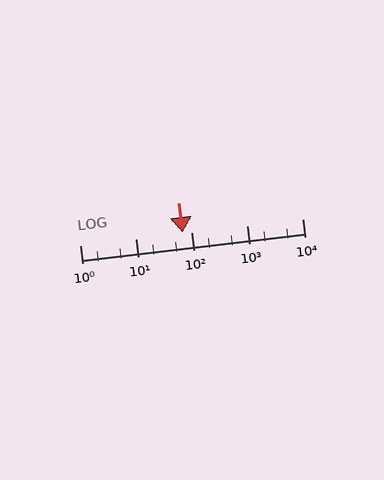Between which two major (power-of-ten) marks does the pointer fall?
The pointer is between 10 and 100.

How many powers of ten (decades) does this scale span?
The scale spans 4 decades, from 1 to 10000.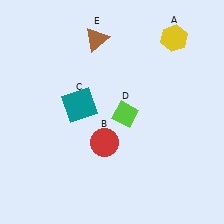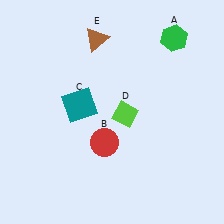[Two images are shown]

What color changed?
The hexagon (A) changed from yellow in Image 1 to green in Image 2.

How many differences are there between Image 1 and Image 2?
There is 1 difference between the two images.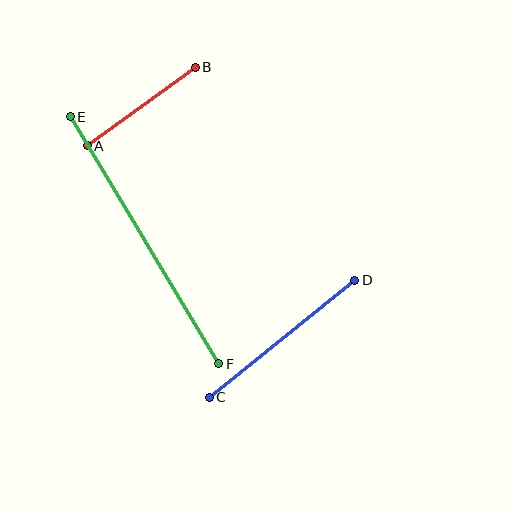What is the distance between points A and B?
The distance is approximately 133 pixels.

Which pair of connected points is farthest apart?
Points E and F are farthest apart.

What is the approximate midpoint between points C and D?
The midpoint is at approximately (282, 339) pixels.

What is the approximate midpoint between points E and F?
The midpoint is at approximately (144, 240) pixels.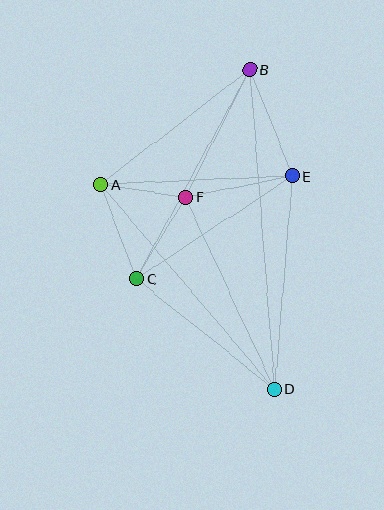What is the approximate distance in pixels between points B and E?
The distance between B and E is approximately 115 pixels.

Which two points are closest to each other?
Points A and F are closest to each other.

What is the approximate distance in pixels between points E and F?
The distance between E and F is approximately 109 pixels.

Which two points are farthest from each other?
Points B and D are farthest from each other.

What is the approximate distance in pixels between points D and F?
The distance between D and F is approximately 212 pixels.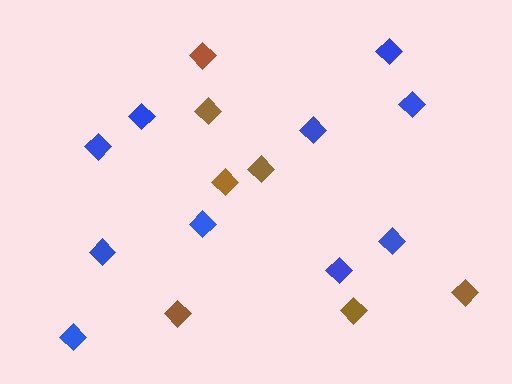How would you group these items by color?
There are 2 groups: one group of blue diamonds (10) and one group of brown diamonds (7).